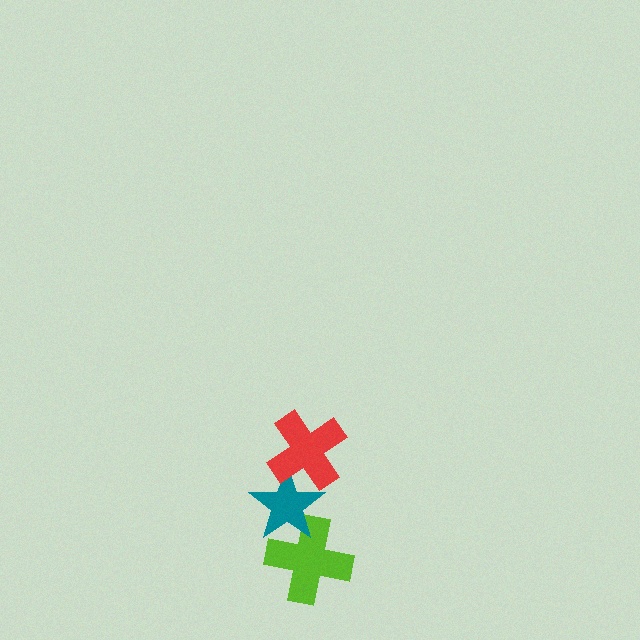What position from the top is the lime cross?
The lime cross is 3rd from the top.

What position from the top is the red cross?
The red cross is 1st from the top.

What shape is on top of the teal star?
The red cross is on top of the teal star.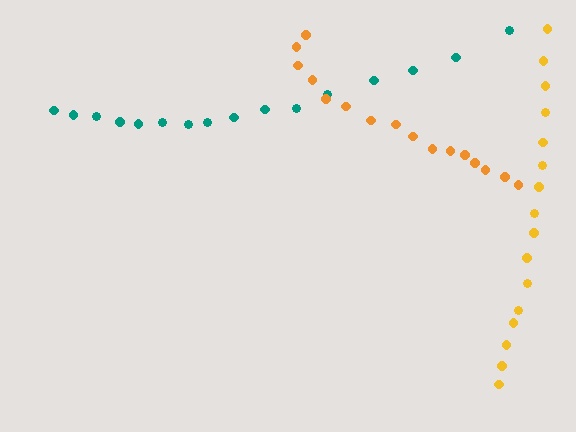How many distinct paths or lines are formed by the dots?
There are 3 distinct paths.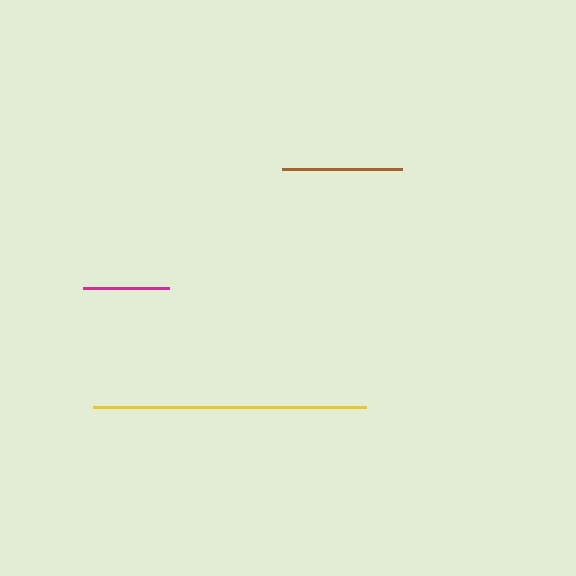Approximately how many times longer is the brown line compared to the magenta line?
The brown line is approximately 1.4 times the length of the magenta line.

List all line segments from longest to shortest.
From longest to shortest: yellow, brown, magenta.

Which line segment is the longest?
The yellow line is the longest at approximately 273 pixels.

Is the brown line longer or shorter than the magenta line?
The brown line is longer than the magenta line.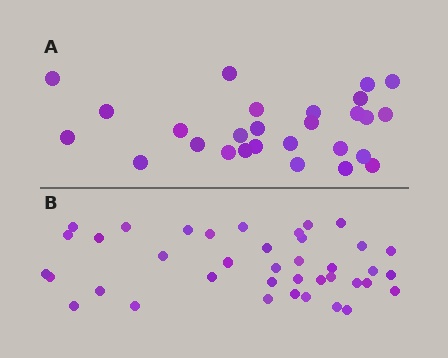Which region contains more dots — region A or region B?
Region B (the bottom region) has more dots.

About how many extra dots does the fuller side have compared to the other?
Region B has roughly 12 or so more dots than region A.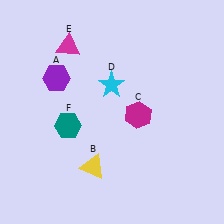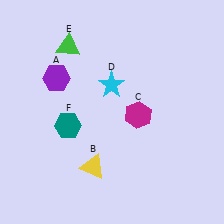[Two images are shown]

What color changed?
The triangle (E) changed from magenta in Image 1 to green in Image 2.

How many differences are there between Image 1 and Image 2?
There is 1 difference between the two images.